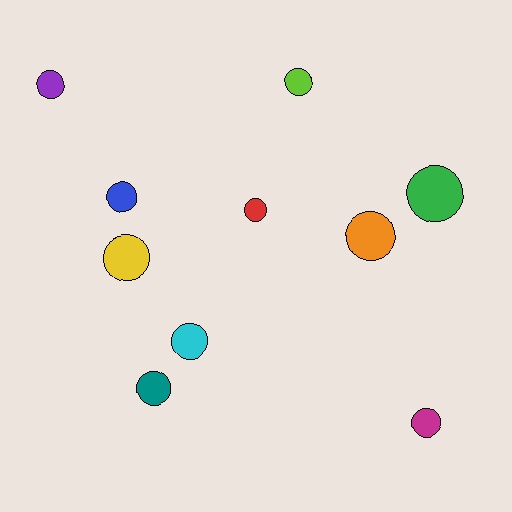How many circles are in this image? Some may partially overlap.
There are 10 circles.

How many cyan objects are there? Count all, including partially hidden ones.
There is 1 cyan object.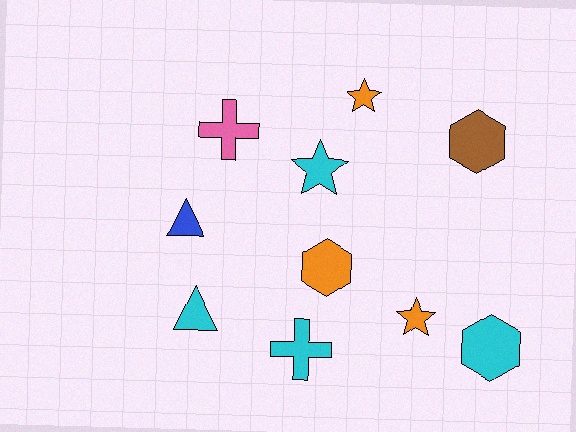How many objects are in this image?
There are 10 objects.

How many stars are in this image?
There are 3 stars.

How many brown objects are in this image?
There is 1 brown object.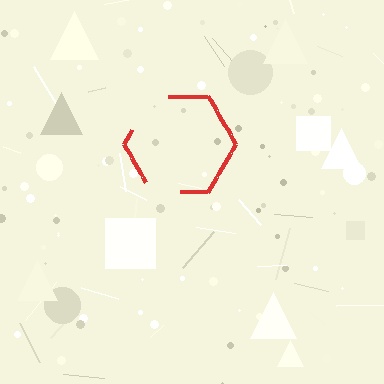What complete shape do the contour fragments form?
The contour fragments form a hexagon.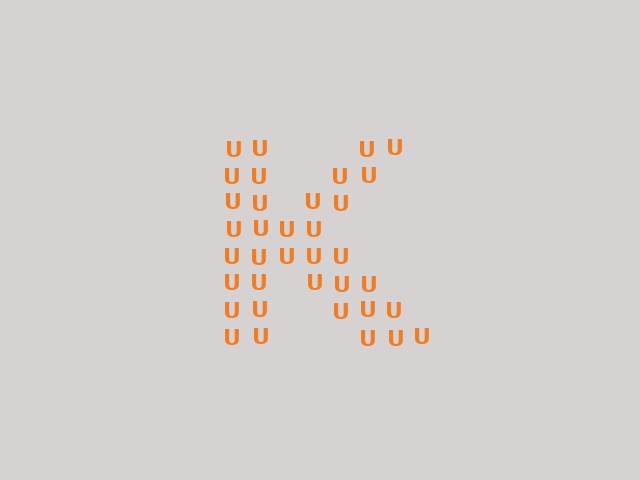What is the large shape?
The large shape is the letter K.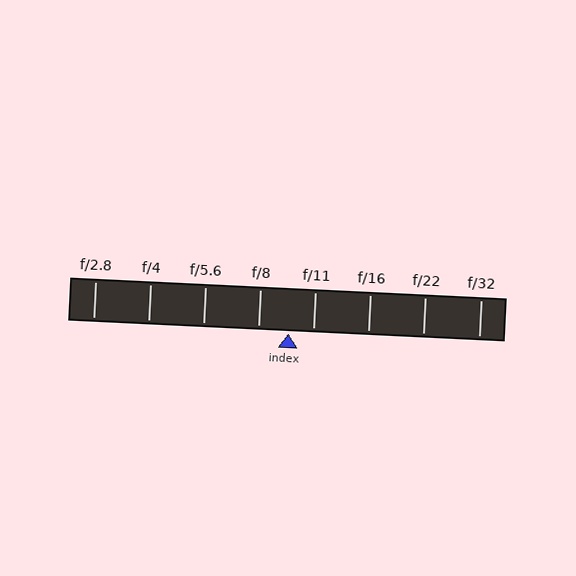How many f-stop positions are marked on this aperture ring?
There are 8 f-stop positions marked.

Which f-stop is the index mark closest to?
The index mark is closest to f/11.